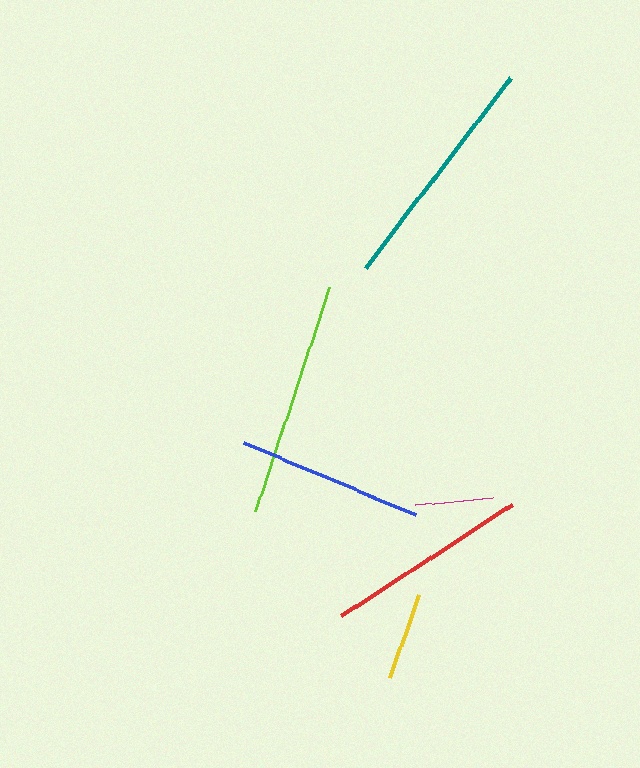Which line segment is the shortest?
The magenta line is the shortest at approximately 78 pixels.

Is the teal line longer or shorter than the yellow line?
The teal line is longer than the yellow line.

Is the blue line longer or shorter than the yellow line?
The blue line is longer than the yellow line.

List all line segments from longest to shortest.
From longest to shortest: teal, lime, red, blue, yellow, magenta.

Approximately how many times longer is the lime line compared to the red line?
The lime line is approximately 1.2 times the length of the red line.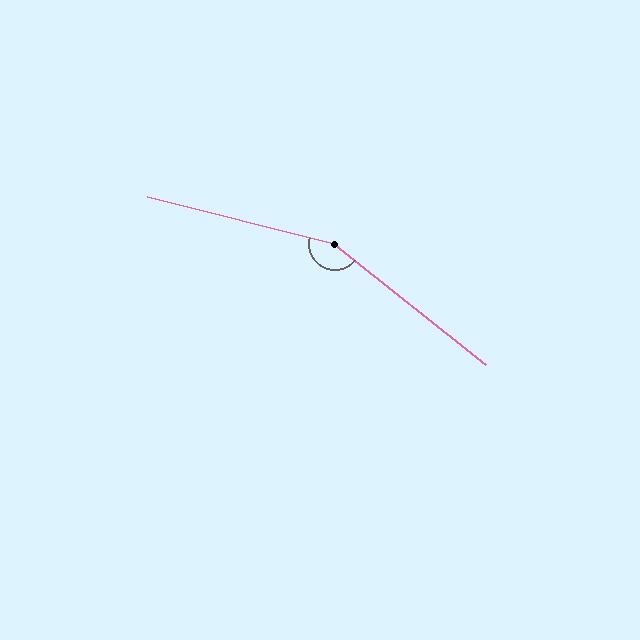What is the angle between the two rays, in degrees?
Approximately 155 degrees.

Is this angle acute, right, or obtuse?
It is obtuse.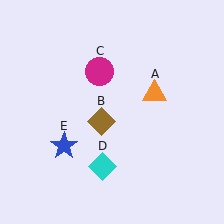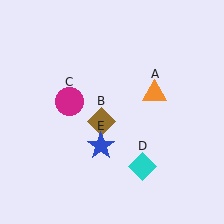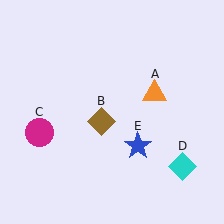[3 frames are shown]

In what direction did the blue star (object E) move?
The blue star (object E) moved right.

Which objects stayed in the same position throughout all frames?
Orange triangle (object A) and brown diamond (object B) remained stationary.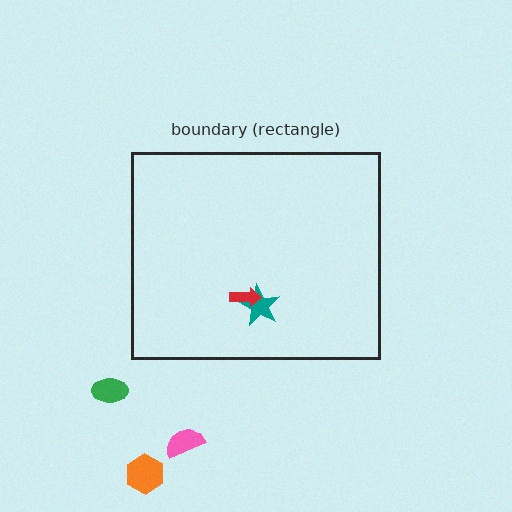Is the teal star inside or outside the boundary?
Inside.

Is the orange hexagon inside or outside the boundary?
Outside.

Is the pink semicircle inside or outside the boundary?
Outside.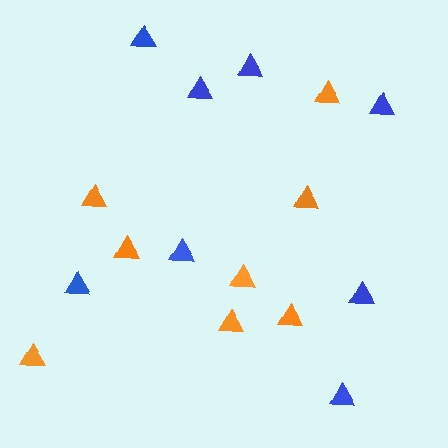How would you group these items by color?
There are 2 groups: one group of orange triangles (8) and one group of blue triangles (8).